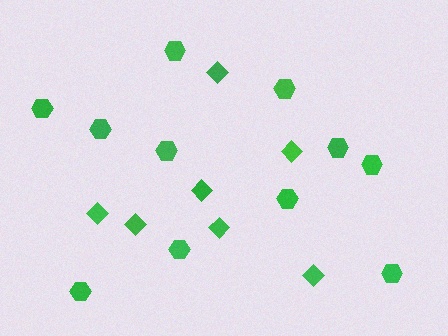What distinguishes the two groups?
There are 2 groups: one group of hexagons (11) and one group of diamonds (7).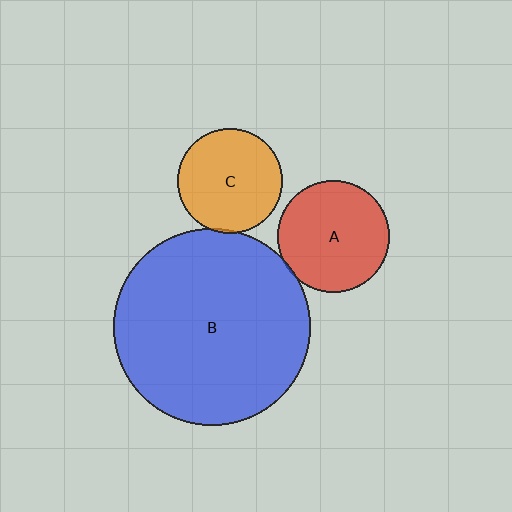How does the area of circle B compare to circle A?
Approximately 3.1 times.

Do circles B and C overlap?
Yes.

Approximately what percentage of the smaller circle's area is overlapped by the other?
Approximately 5%.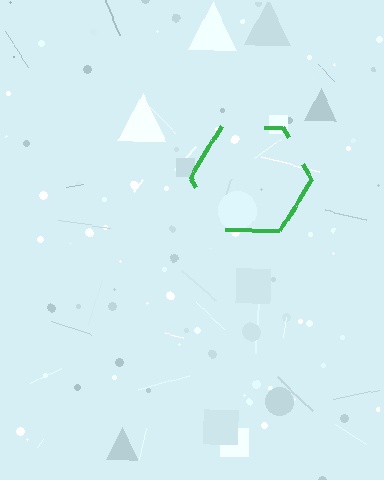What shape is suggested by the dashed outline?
The dashed outline suggests a hexagon.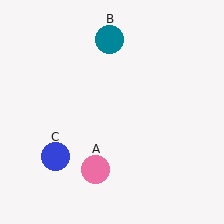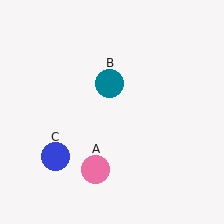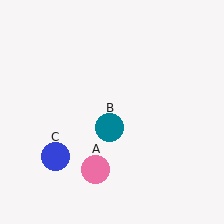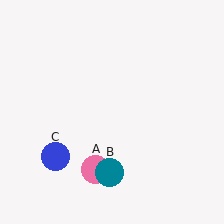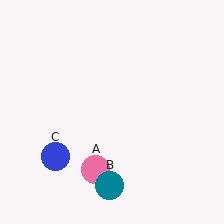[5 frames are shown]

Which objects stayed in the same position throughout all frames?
Pink circle (object A) and blue circle (object C) remained stationary.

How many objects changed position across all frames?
1 object changed position: teal circle (object B).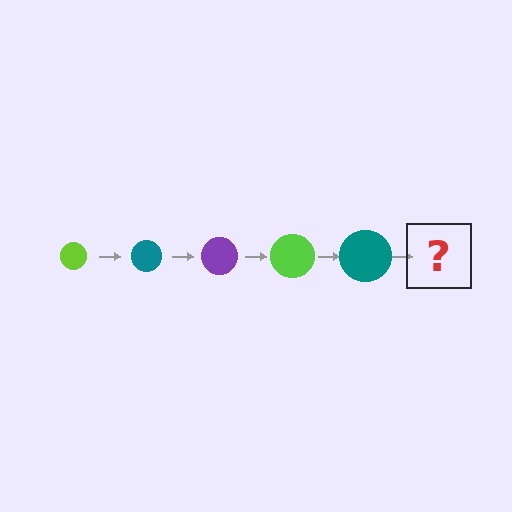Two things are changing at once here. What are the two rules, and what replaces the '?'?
The two rules are that the circle grows larger each step and the color cycles through lime, teal, and purple. The '?' should be a purple circle, larger than the previous one.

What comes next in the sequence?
The next element should be a purple circle, larger than the previous one.